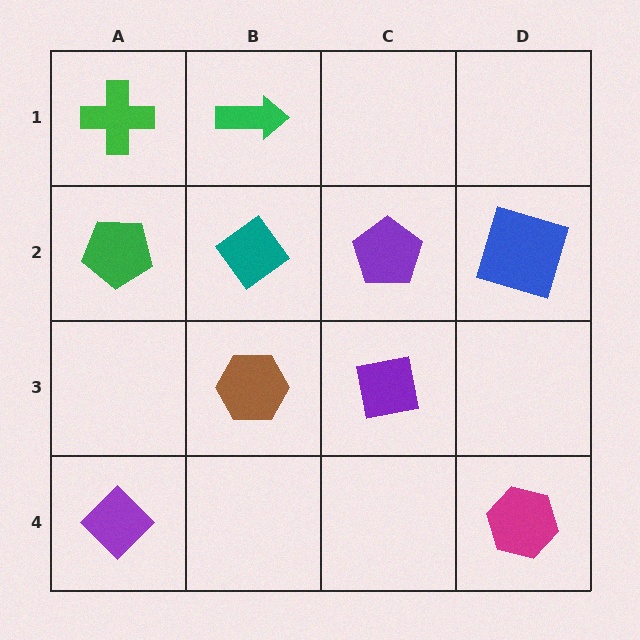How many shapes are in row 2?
4 shapes.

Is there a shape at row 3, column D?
No, that cell is empty.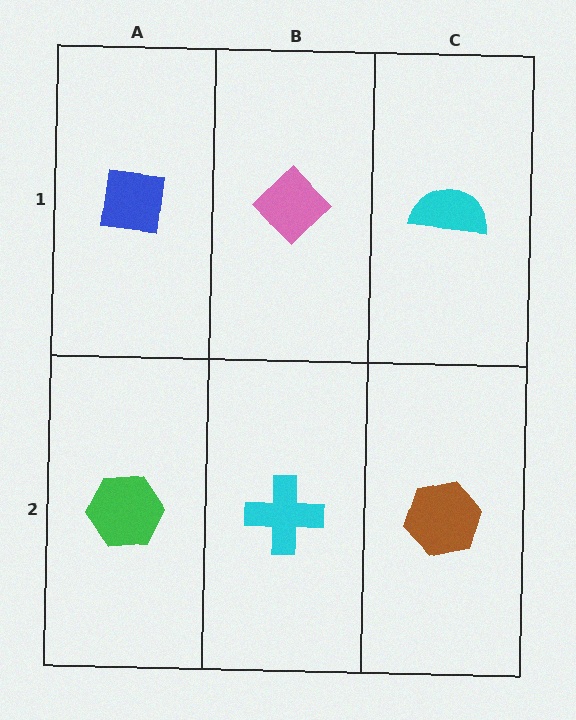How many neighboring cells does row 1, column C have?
2.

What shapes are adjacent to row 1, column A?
A green hexagon (row 2, column A), a pink diamond (row 1, column B).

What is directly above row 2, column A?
A blue square.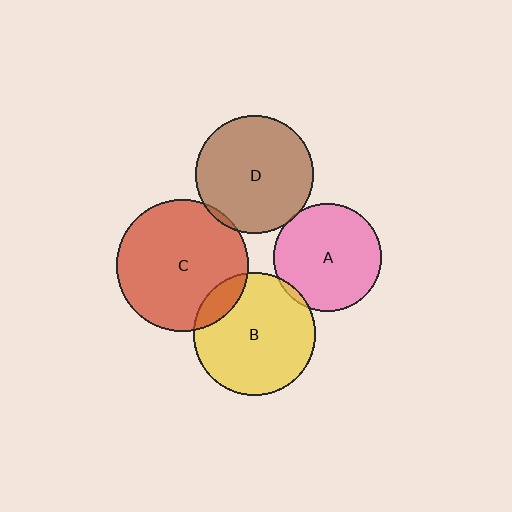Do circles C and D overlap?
Yes.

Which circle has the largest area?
Circle C (red).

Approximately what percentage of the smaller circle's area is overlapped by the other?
Approximately 5%.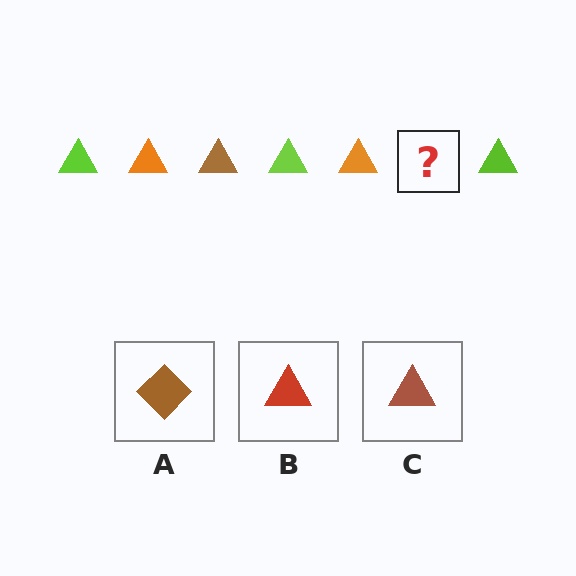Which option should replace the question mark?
Option C.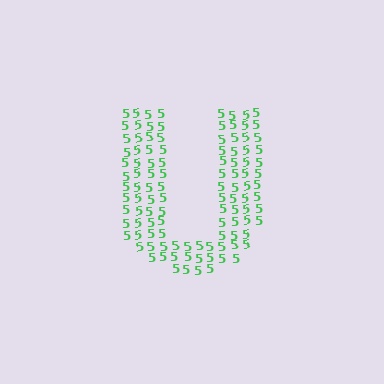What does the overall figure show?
The overall figure shows the letter U.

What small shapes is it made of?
It is made of small digit 5's.